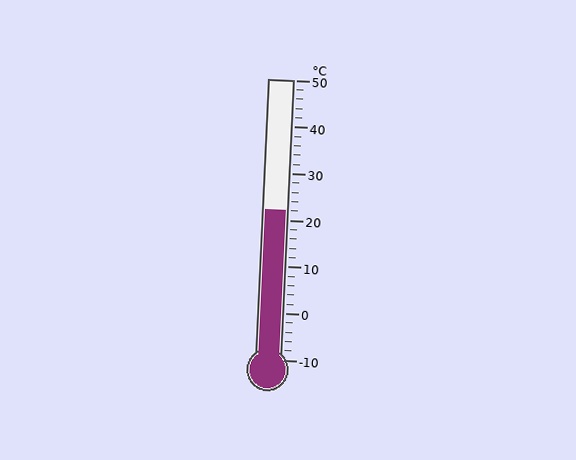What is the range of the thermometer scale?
The thermometer scale ranges from -10°C to 50°C.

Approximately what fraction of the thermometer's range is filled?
The thermometer is filled to approximately 55% of its range.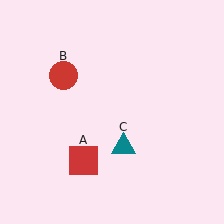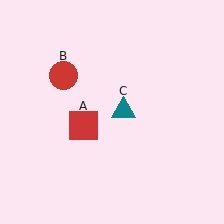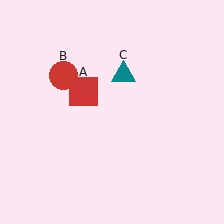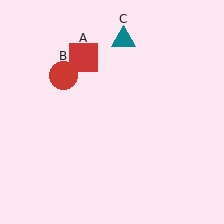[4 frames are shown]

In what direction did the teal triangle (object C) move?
The teal triangle (object C) moved up.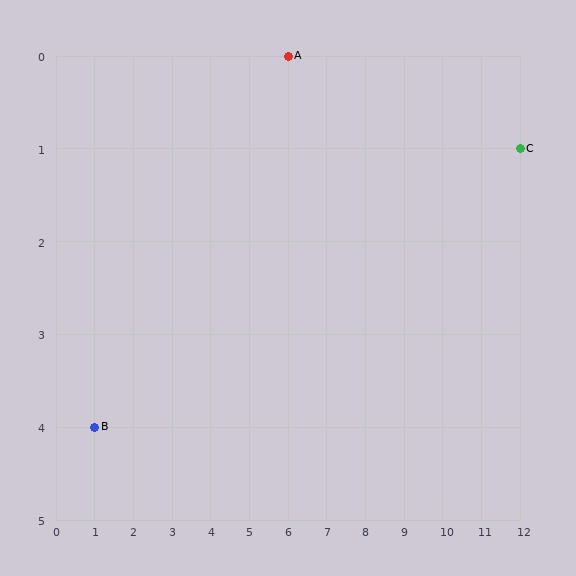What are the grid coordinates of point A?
Point A is at grid coordinates (6, 0).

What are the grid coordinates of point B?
Point B is at grid coordinates (1, 4).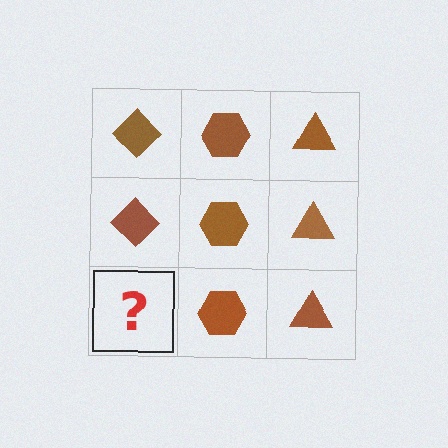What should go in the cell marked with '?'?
The missing cell should contain a brown diamond.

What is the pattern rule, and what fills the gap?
The rule is that each column has a consistent shape. The gap should be filled with a brown diamond.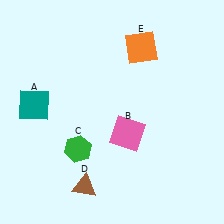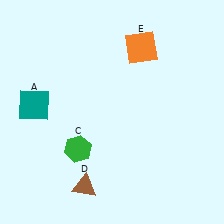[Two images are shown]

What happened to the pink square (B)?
The pink square (B) was removed in Image 2. It was in the bottom-right area of Image 1.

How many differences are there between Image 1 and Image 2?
There is 1 difference between the two images.